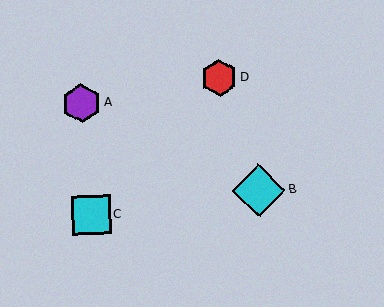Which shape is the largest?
The cyan diamond (labeled B) is the largest.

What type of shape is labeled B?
Shape B is a cyan diamond.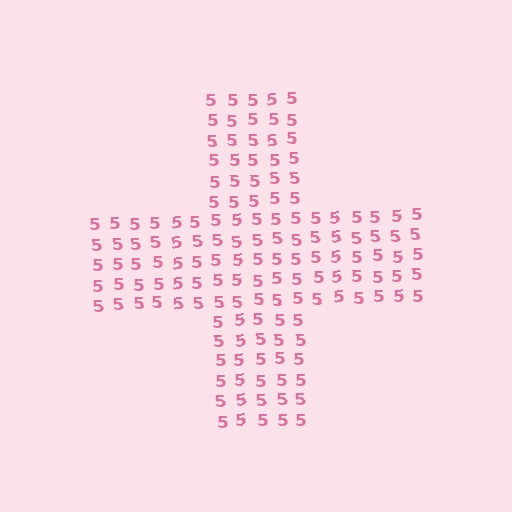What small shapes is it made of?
It is made of small digit 5's.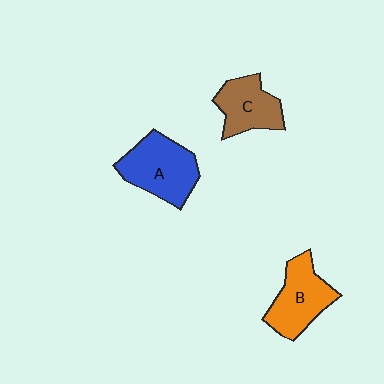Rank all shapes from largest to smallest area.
From largest to smallest: A (blue), B (orange), C (brown).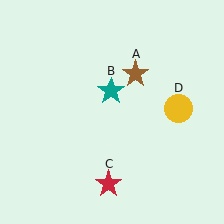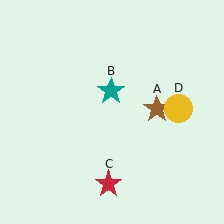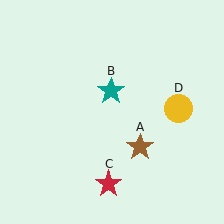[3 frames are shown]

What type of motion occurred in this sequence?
The brown star (object A) rotated clockwise around the center of the scene.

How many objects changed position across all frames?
1 object changed position: brown star (object A).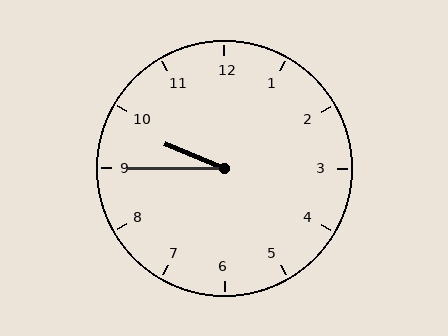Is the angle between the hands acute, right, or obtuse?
It is acute.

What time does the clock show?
9:45.